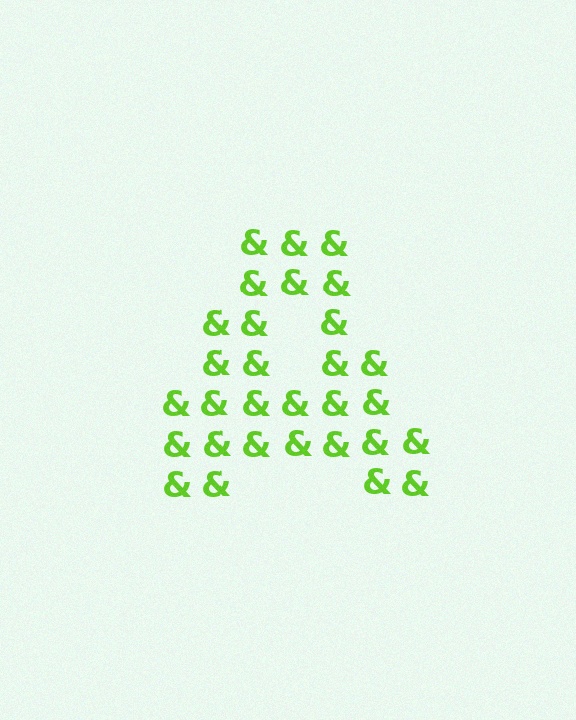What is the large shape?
The large shape is the letter A.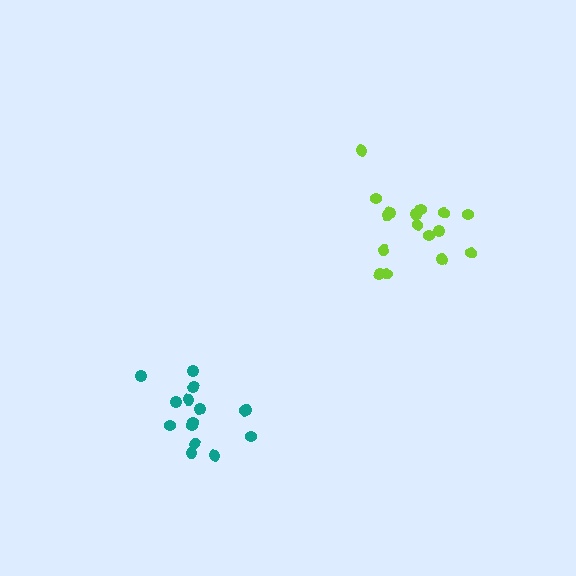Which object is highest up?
The lime cluster is topmost.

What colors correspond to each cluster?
The clusters are colored: lime, teal.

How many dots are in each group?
Group 1: 16 dots, Group 2: 15 dots (31 total).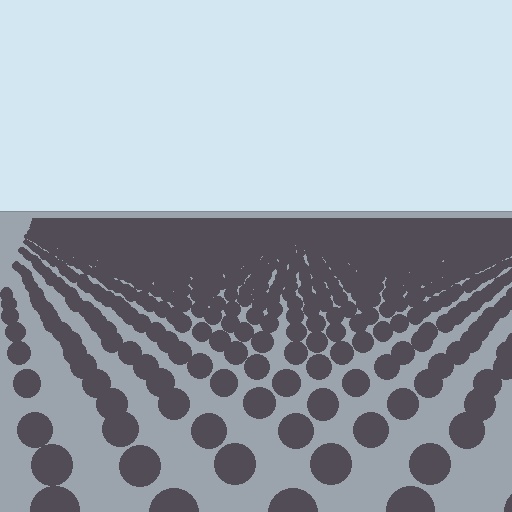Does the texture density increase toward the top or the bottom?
Density increases toward the top.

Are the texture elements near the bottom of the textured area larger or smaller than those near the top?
Larger. Near the bottom, elements are closer to the viewer and appear at a bigger on-screen size.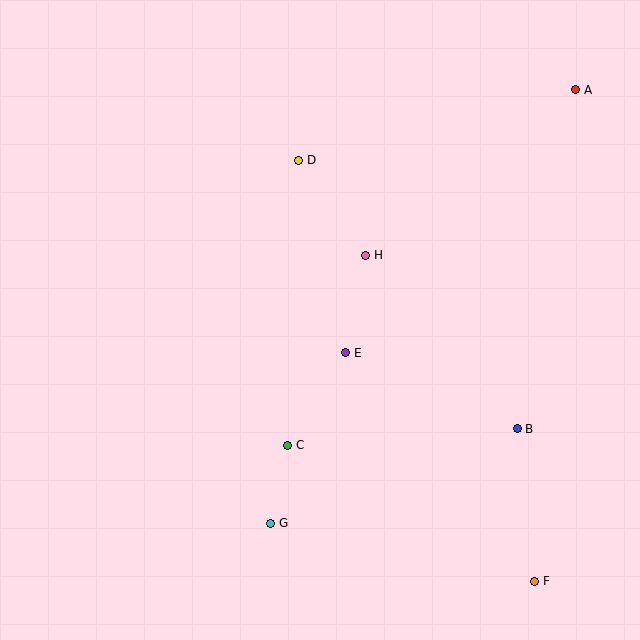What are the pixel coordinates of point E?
Point E is at (346, 353).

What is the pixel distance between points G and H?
The distance between G and H is 284 pixels.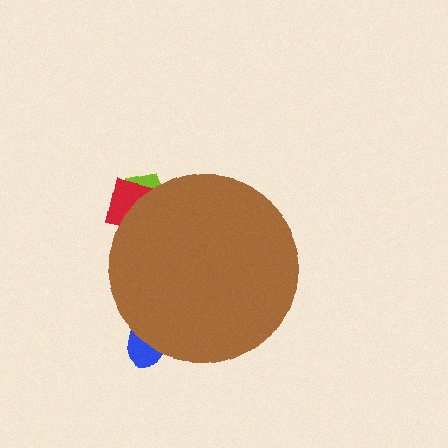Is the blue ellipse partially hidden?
Yes, the blue ellipse is partially hidden behind the brown circle.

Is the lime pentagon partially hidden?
Yes, the lime pentagon is partially hidden behind the brown circle.